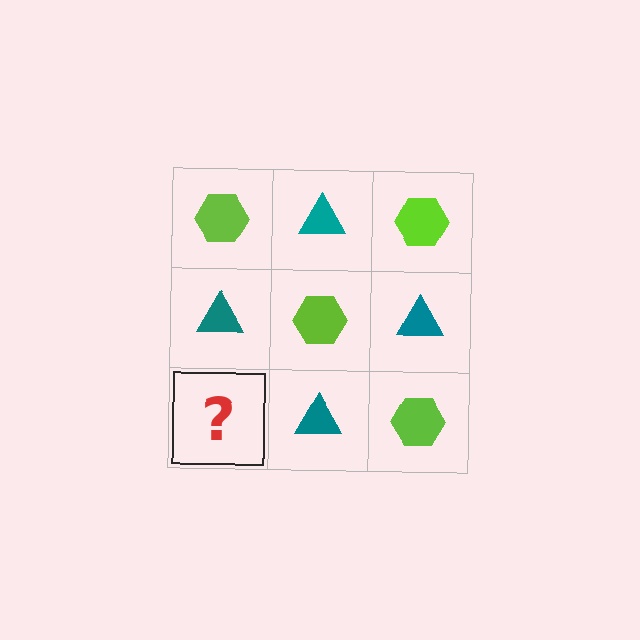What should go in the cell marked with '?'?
The missing cell should contain a lime hexagon.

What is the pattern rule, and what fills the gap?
The rule is that it alternates lime hexagon and teal triangle in a checkerboard pattern. The gap should be filled with a lime hexagon.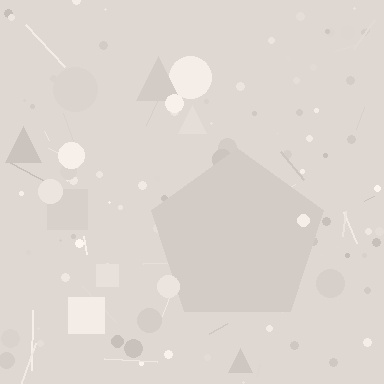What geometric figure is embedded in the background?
A pentagon is embedded in the background.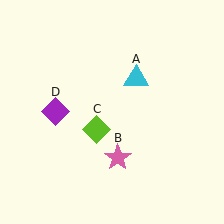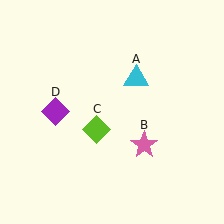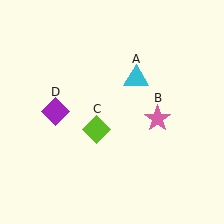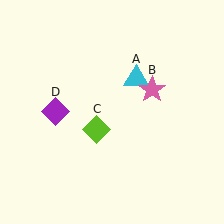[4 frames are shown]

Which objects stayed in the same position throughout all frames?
Cyan triangle (object A) and lime diamond (object C) and purple diamond (object D) remained stationary.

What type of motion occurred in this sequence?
The pink star (object B) rotated counterclockwise around the center of the scene.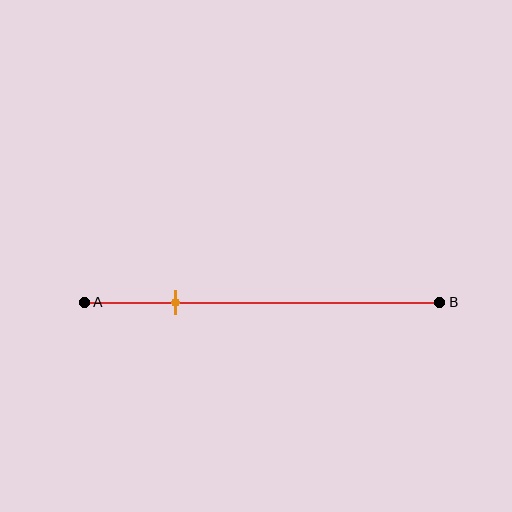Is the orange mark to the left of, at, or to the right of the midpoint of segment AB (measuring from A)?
The orange mark is to the left of the midpoint of segment AB.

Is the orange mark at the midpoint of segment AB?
No, the mark is at about 25% from A, not at the 50% midpoint.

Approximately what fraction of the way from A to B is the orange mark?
The orange mark is approximately 25% of the way from A to B.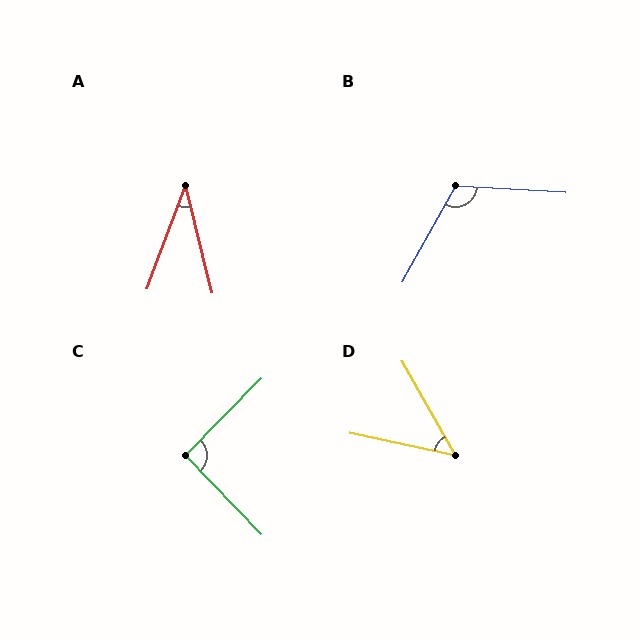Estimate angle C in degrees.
Approximately 92 degrees.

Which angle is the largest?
B, at approximately 116 degrees.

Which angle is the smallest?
A, at approximately 34 degrees.